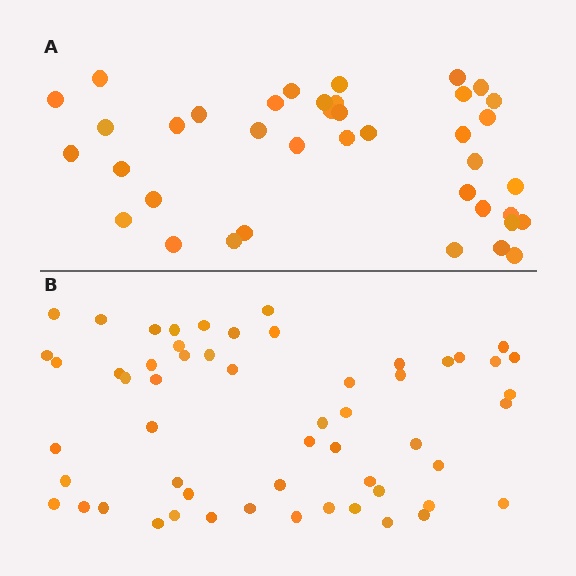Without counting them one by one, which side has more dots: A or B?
Region B (the bottom region) has more dots.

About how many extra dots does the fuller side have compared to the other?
Region B has approximately 15 more dots than region A.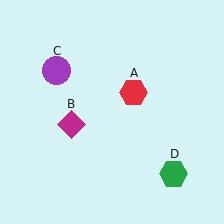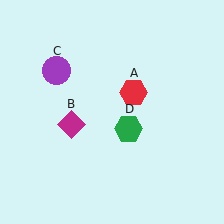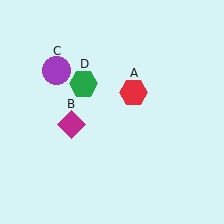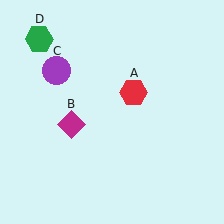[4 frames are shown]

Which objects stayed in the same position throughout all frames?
Red hexagon (object A) and magenta diamond (object B) and purple circle (object C) remained stationary.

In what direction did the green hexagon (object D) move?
The green hexagon (object D) moved up and to the left.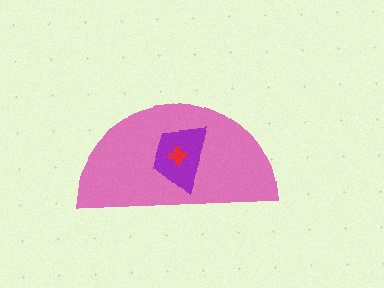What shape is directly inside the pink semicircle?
The purple trapezoid.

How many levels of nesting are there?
3.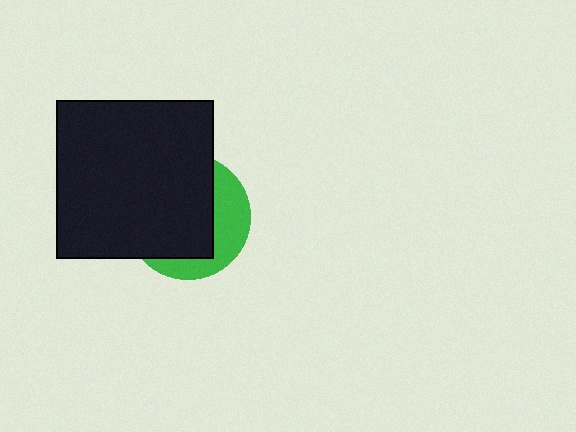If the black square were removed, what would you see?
You would see the complete green circle.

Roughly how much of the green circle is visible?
A small part of it is visible (roughly 34%).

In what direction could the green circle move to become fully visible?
The green circle could move right. That would shift it out from behind the black square entirely.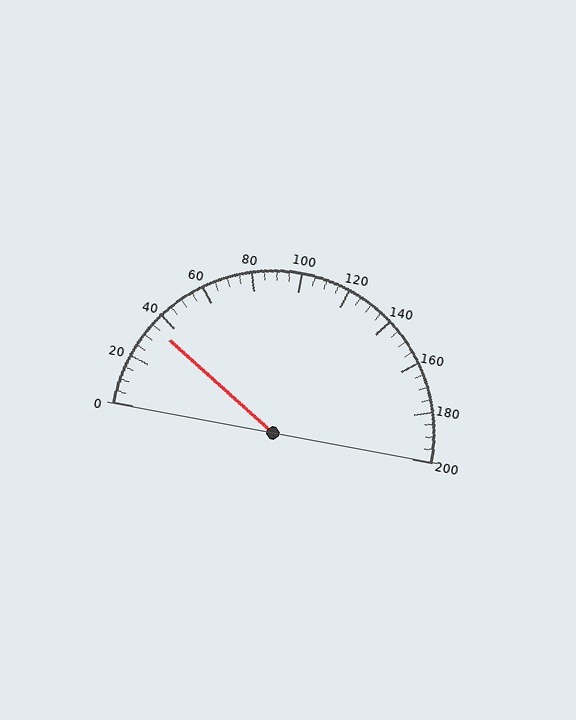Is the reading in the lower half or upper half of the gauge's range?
The reading is in the lower half of the range (0 to 200).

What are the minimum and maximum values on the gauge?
The gauge ranges from 0 to 200.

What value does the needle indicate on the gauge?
The needle indicates approximately 35.